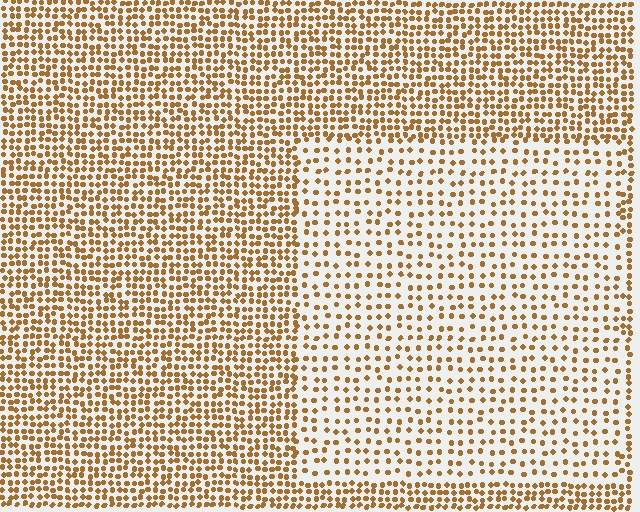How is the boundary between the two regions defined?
The boundary is defined by a change in element density (approximately 2.0x ratio). All elements are the same color, size, and shape.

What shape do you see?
I see a rectangle.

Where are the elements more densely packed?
The elements are more densely packed outside the rectangle boundary.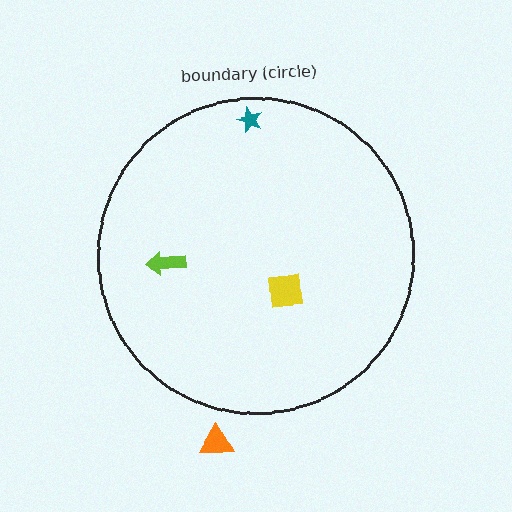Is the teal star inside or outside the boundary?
Inside.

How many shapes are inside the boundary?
3 inside, 1 outside.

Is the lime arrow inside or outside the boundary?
Inside.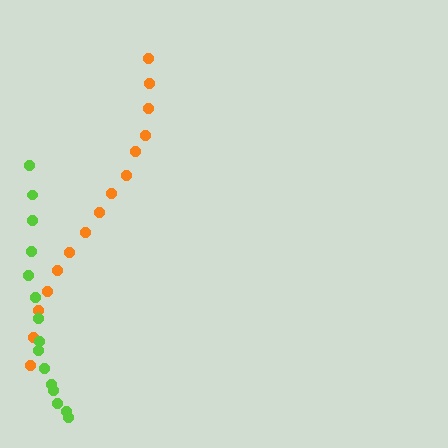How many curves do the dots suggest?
There are 2 distinct paths.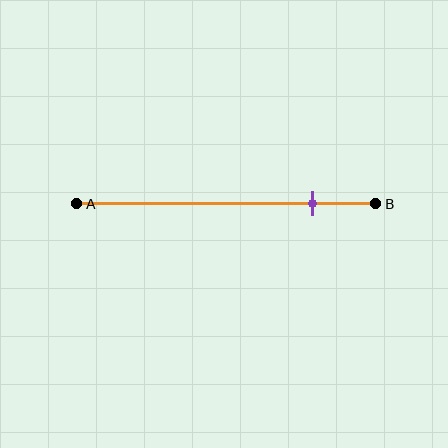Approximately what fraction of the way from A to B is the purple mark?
The purple mark is approximately 80% of the way from A to B.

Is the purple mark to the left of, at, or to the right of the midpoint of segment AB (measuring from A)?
The purple mark is to the right of the midpoint of segment AB.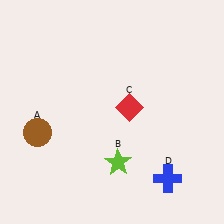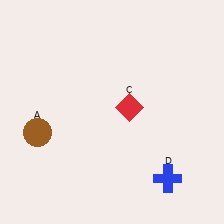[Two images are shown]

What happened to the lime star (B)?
The lime star (B) was removed in Image 2. It was in the bottom-right area of Image 1.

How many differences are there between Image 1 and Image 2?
There is 1 difference between the two images.